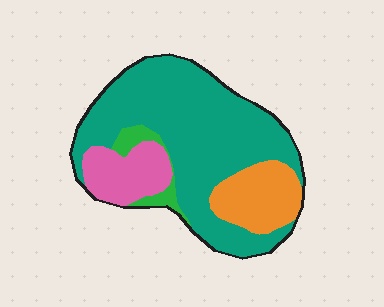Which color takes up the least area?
Green, at roughly 5%.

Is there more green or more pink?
Pink.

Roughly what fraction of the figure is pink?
Pink takes up less than a quarter of the figure.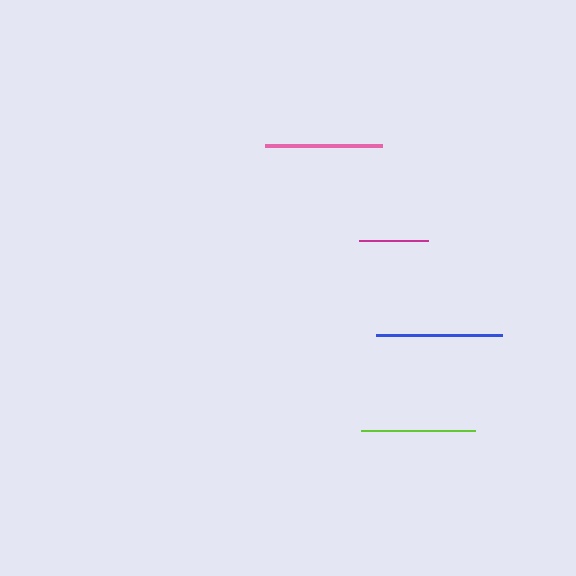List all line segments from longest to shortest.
From longest to shortest: blue, pink, lime, magenta.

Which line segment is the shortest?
The magenta line is the shortest at approximately 69 pixels.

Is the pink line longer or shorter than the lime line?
The pink line is longer than the lime line.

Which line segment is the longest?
The blue line is the longest at approximately 126 pixels.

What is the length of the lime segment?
The lime segment is approximately 114 pixels long.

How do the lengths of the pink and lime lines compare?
The pink and lime lines are approximately the same length.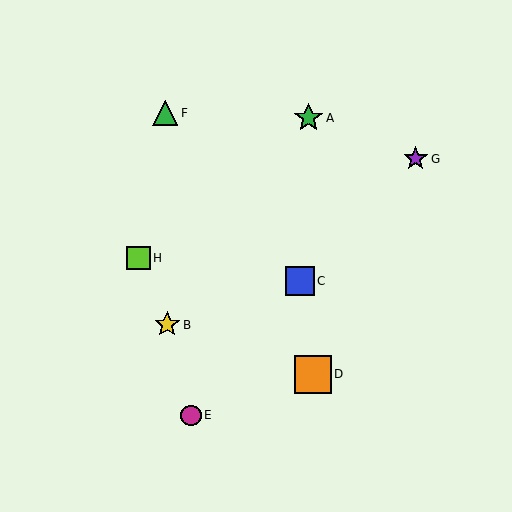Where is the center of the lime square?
The center of the lime square is at (139, 258).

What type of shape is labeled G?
Shape G is a purple star.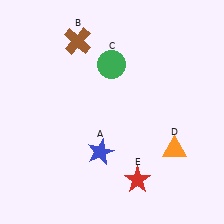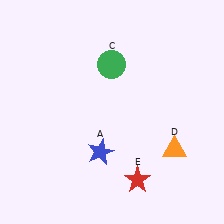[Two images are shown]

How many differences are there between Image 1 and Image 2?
There is 1 difference between the two images.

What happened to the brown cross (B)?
The brown cross (B) was removed in Image 2. It was in the top-left area of Image 1.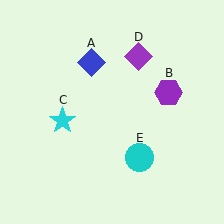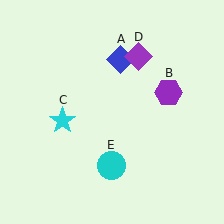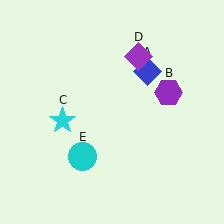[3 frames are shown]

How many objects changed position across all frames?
2 objects changed position: blue diamond (object A), cyan circle (object E).